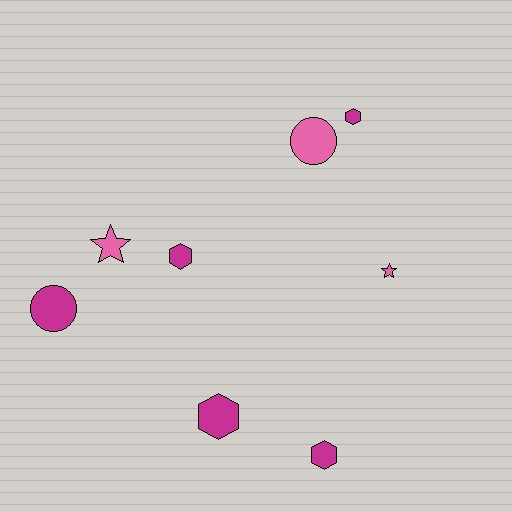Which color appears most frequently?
Magenta, with 5 objects.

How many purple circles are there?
There are no purple circles.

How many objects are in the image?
There are 8 objects.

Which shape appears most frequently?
Hexagon, with 4 objects.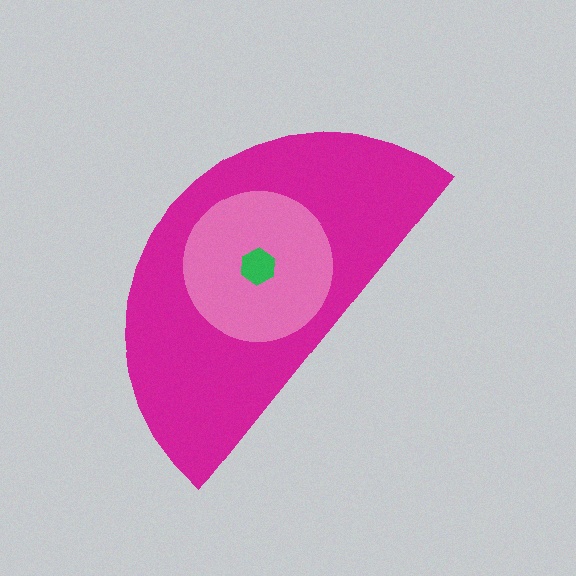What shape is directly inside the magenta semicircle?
The pink circle.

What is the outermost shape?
The magenta semicircle.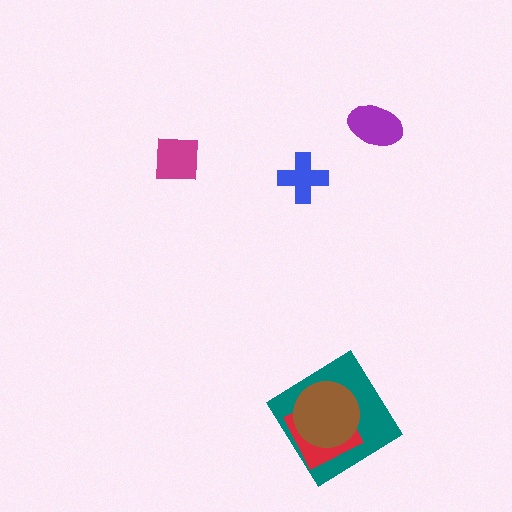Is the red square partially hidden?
Yes, it is partially covered by another shape.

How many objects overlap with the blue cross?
0 objects overlap with the blue cross.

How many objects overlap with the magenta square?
0 objects overlap with the magenta square.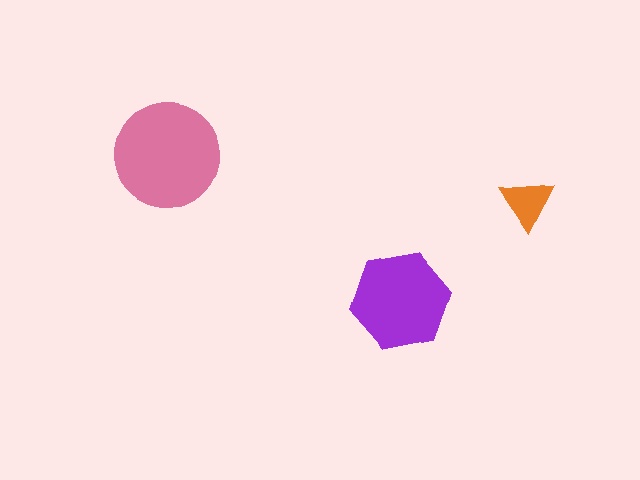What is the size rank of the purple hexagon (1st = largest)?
2nd.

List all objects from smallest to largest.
The orange triangle, the purple hexagon, the pink circle.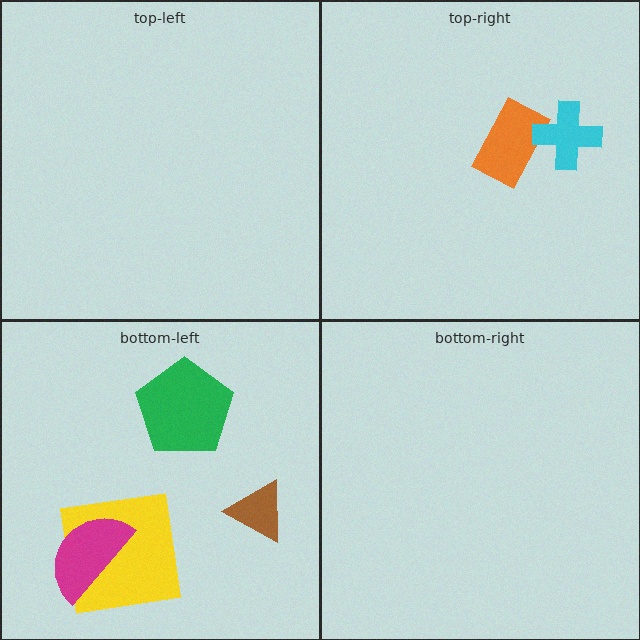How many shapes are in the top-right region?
2.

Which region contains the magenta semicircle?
The bottom-left region.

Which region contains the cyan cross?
The top-right region.